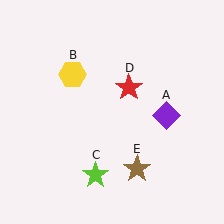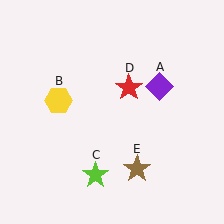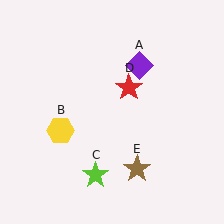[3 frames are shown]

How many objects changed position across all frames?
2 objects changed position: purple diamond (object A), yellow hexagon (object B).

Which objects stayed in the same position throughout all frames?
Lime star (object C) and red star (object D) and brown star (object E) remained stationary.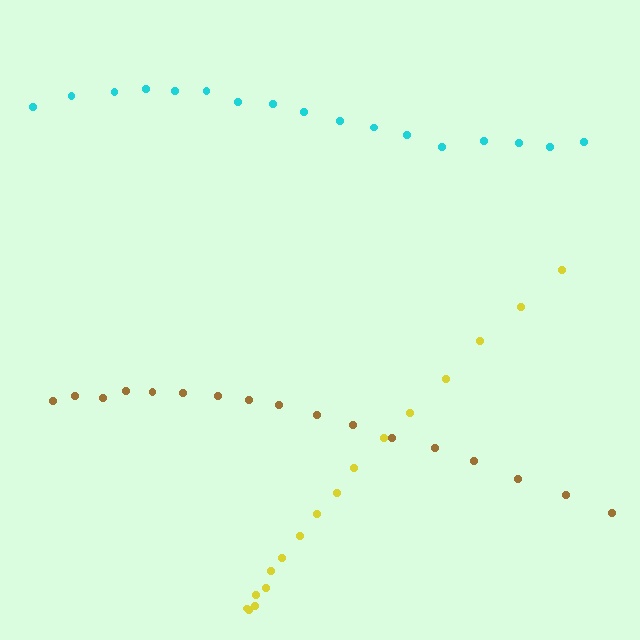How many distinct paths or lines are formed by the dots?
There are 3 distinct paths.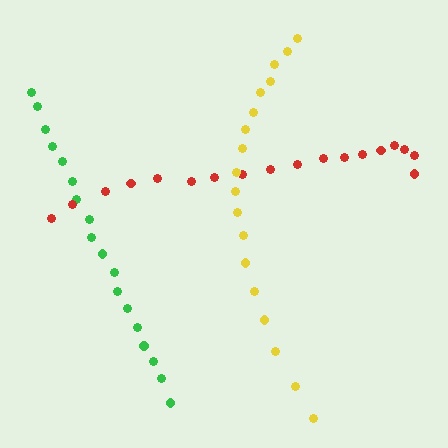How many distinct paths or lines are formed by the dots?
There are 3 distinct paths.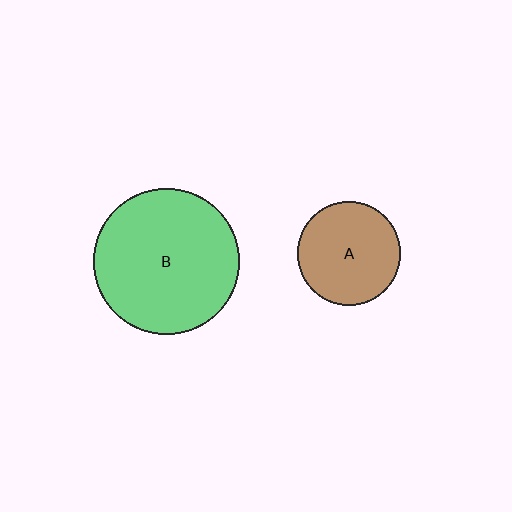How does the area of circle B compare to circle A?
Approximately 2.0 times.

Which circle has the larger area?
Circle B (green).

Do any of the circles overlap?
No, none of the circles overlap.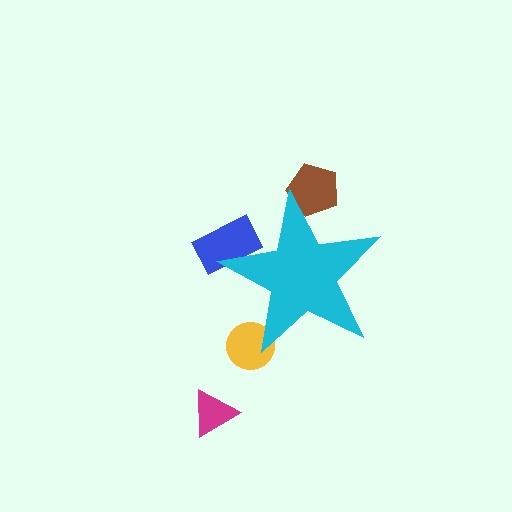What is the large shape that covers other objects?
A cyan star.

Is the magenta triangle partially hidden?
No, the magenta triangle is fully visible.